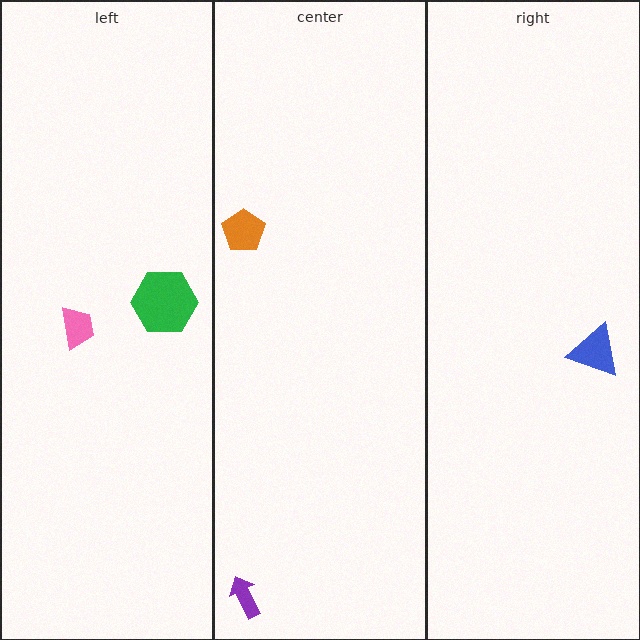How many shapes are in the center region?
2.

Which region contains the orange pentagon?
The center region.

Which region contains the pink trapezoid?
The left region.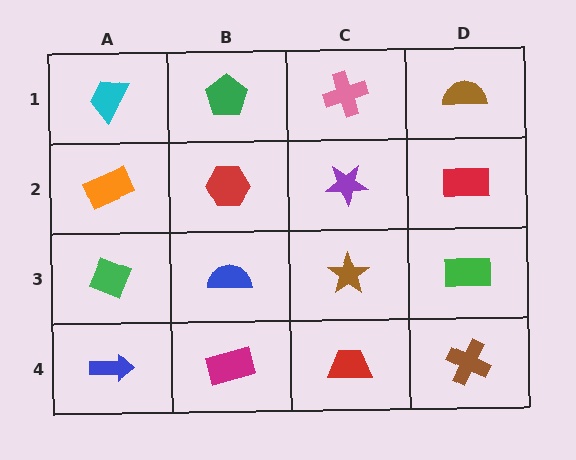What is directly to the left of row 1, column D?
A pink cross.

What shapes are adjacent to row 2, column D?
A brown semicircle (row 1, column D), a green rectangle (row 3, column D), a purple star (row 2, column C).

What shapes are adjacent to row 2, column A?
A cyan trapezoid (row 1, column A), a green diamond (row 3, column A), a red hexagon (row 2, column B).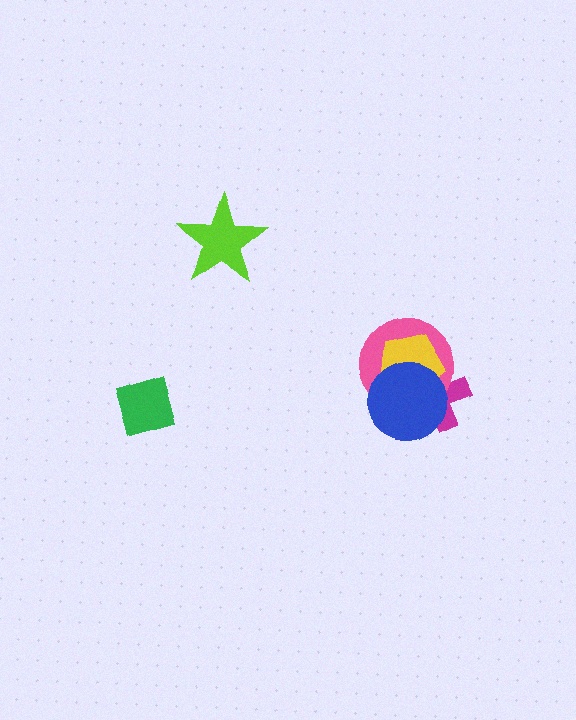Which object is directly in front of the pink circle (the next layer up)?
The yellow pentagon is directly in front of the pink circle.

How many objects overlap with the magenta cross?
3 objects overlap with the magenta cross.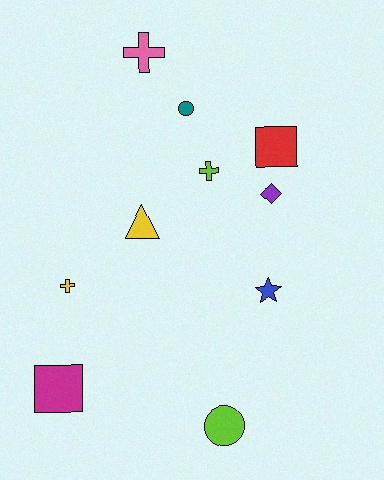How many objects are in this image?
There are 10 objects.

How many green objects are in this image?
There are no green objects.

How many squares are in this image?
There are 2 squares.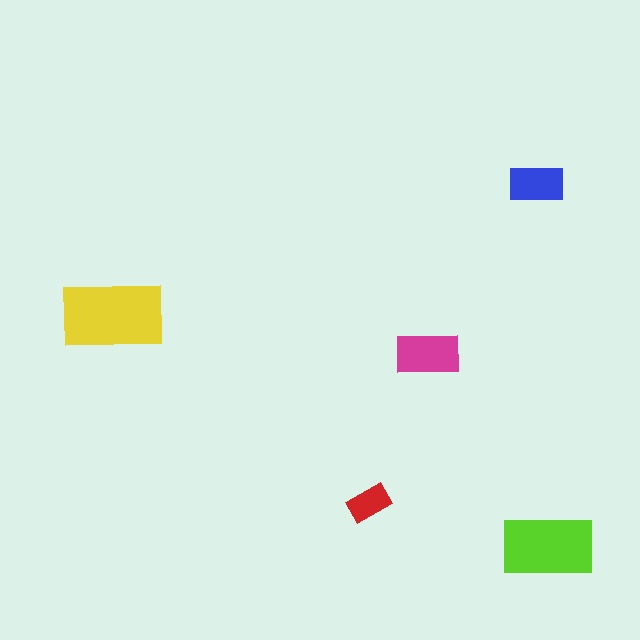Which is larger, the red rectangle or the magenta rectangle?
The magenta one.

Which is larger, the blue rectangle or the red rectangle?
The blue one.